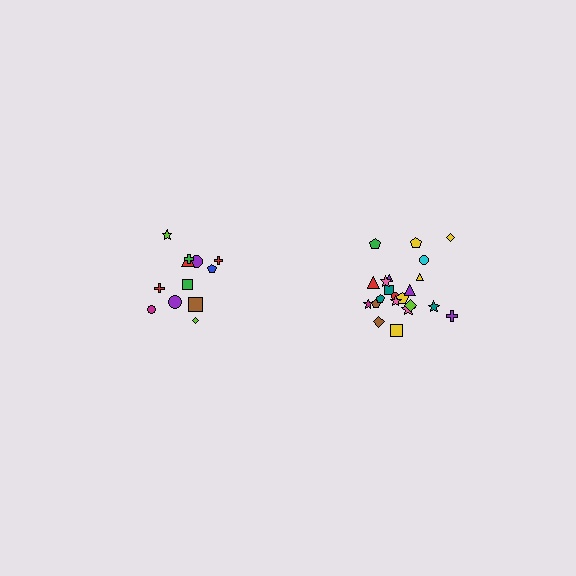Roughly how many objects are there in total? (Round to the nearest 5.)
Roughly 35 objects in total.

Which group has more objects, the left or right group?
The right group.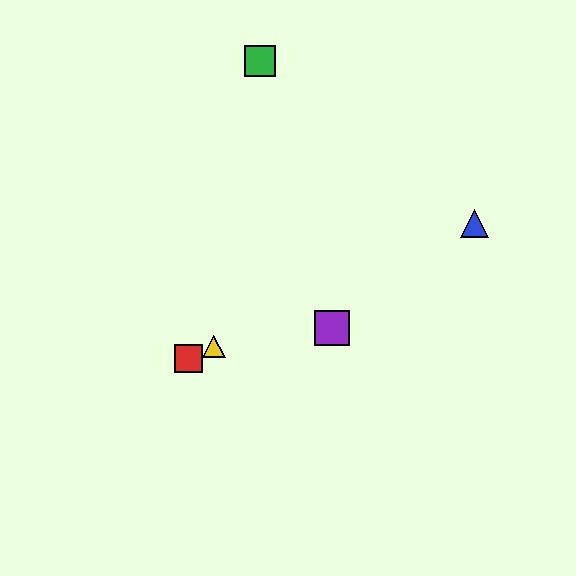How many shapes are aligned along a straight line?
3 shapes (the red square, the blue triangle, the yellow triangle) are aligned along a straight line.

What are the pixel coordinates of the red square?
The red square is at (188, 359).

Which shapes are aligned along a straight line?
The red square, the blue triangle, the yellow triangle are aligned along a straight line.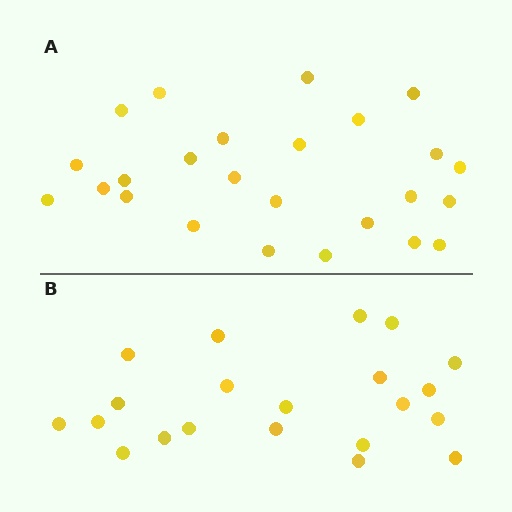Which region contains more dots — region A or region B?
Region A (the top region) has more dots.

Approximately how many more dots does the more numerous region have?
Region A has about 4 more dots than region B.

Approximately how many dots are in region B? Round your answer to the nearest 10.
About 20 dots. (The exact count is 21, which rounds to 20.)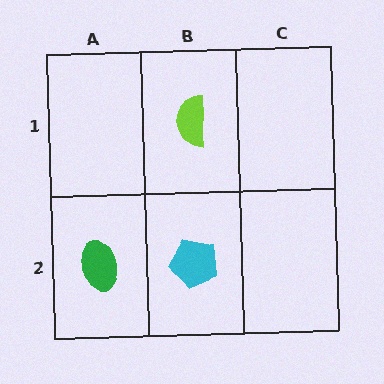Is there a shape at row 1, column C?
No, that cell is empty.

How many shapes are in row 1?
1 shape.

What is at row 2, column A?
A green ellipse.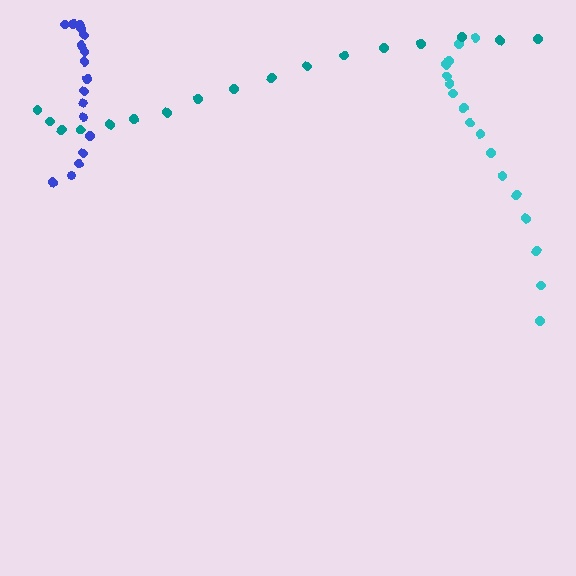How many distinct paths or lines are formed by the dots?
There are 3 distinct paths.